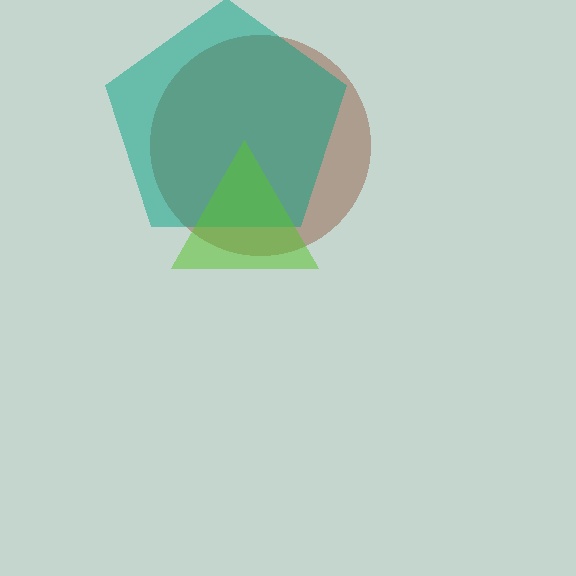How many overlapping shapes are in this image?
There are 3 overlapping shapes in the image.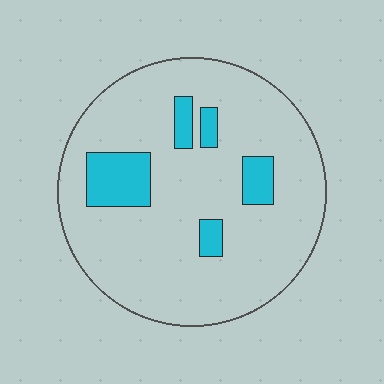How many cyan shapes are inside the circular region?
5.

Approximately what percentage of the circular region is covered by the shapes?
Approximately 15%.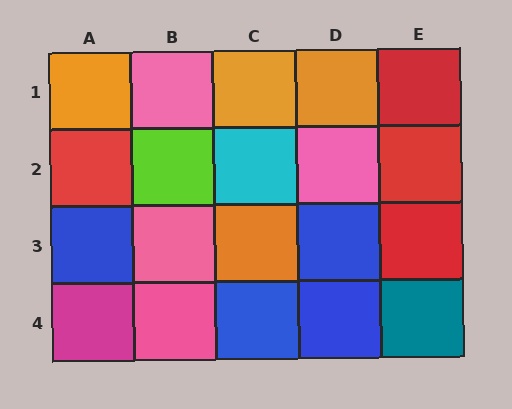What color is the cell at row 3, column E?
Red.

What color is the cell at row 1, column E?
Red.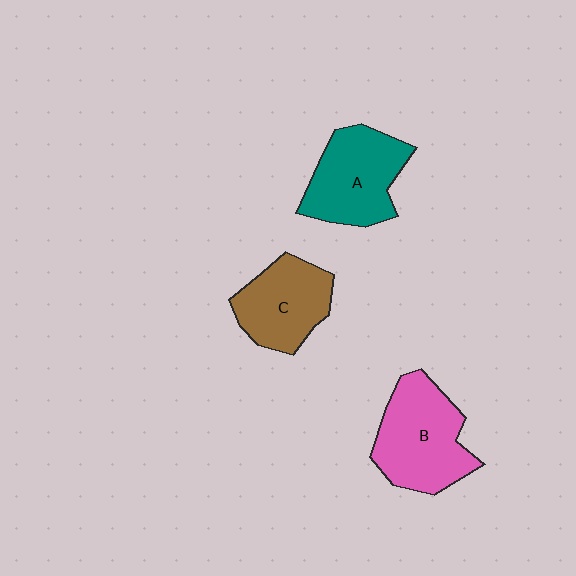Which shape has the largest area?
Shape B (pink).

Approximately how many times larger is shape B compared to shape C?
Approximately 1.3 times.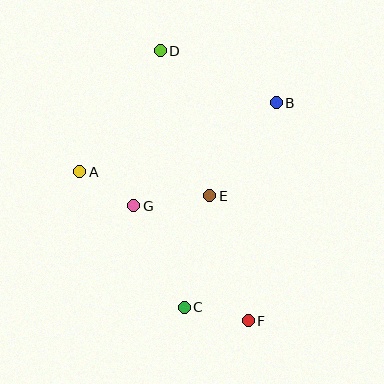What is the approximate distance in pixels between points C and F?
The distance between C and F is approximately 66 pixels.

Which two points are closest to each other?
Points A and G are closest to each other.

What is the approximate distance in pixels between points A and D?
The distance between A and D is approximately 146 pixels.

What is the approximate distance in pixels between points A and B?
The distance between A and B is approximately 208 pixels.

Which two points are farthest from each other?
Points D and F are farthest from each other.